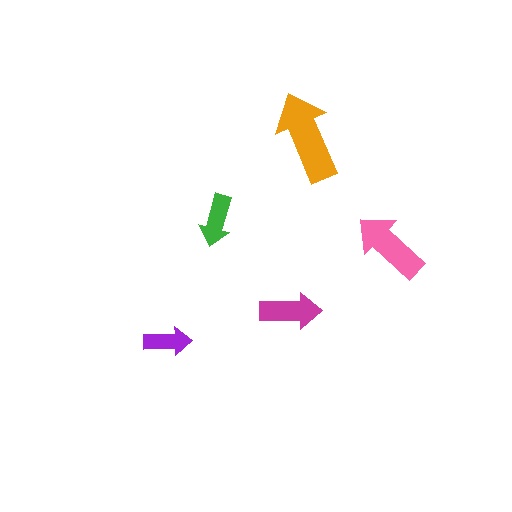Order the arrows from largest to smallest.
the orange one, the pink one, the magenta one, the green one, the purple one.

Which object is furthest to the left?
The purple arrow is leftmost.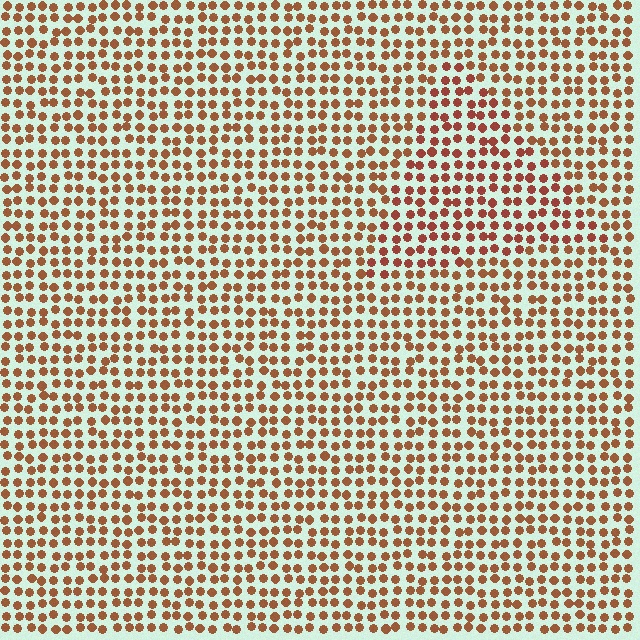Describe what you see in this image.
The image is filled with small brown elements in a uniform arrangement. A triangle-shaped region is visible where the elements are tinted to a slightly different hue, forming a subtle color boundary.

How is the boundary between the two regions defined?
The boundary is defined purely by a slight shift in hue (about 16 degrees). Spacing, size, and orientation are identical on both sides.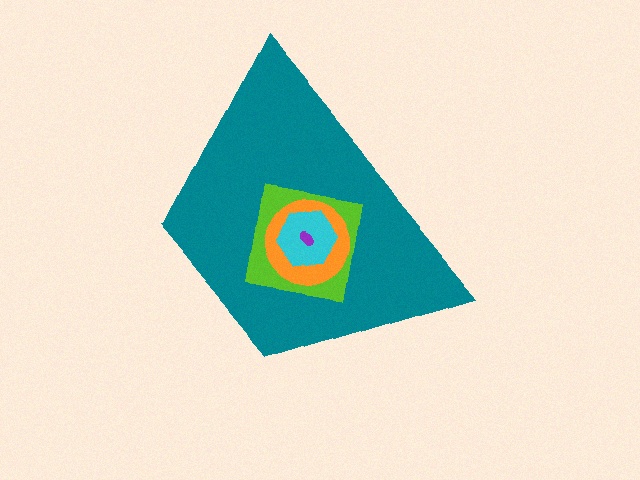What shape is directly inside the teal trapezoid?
The lime square.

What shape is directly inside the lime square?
The orange circle.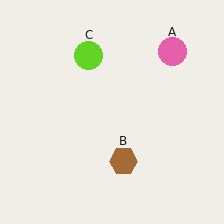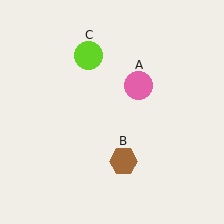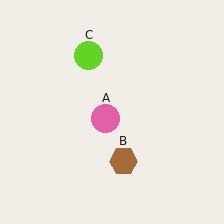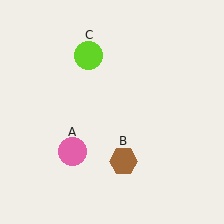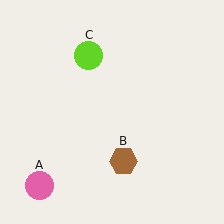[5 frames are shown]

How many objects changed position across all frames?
1 object changed position: pink circle (object A).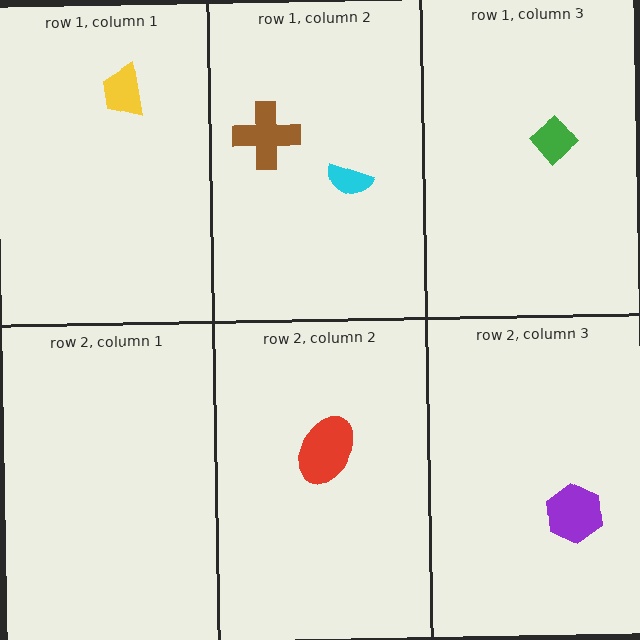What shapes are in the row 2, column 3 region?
The purple hexagon.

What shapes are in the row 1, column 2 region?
The brown cross, the cyan semicircle.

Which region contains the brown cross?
The row 1, column 2 region.